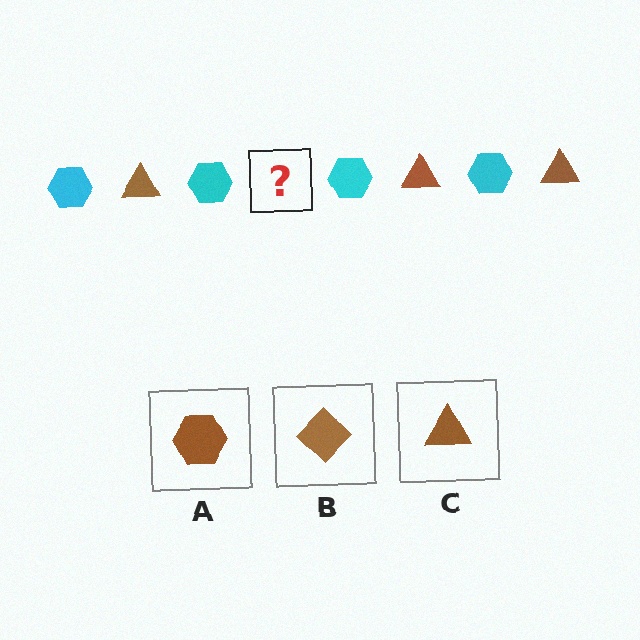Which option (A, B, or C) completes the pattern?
C.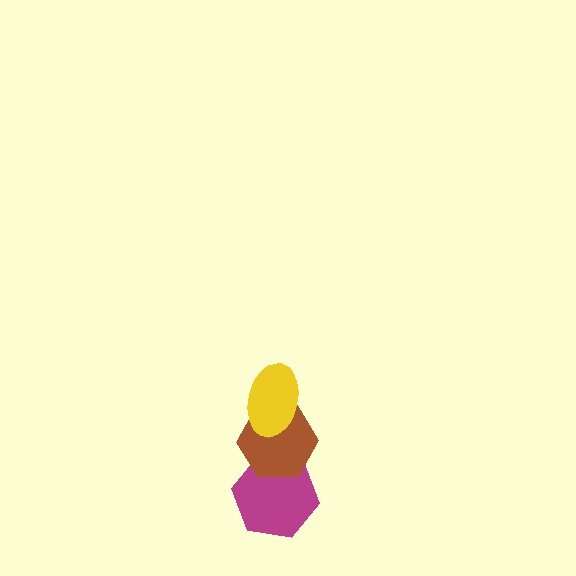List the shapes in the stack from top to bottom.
From top to bottom: the yellow ellipse, the brown hexagon, the magenta hexagon.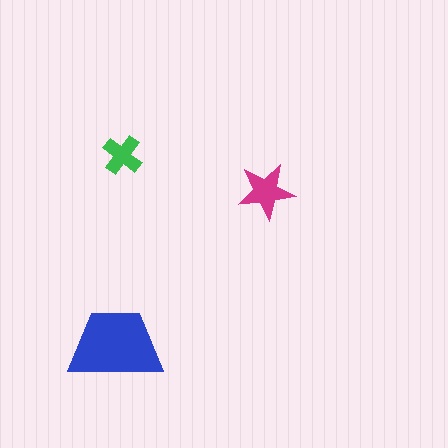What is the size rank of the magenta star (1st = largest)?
2nd.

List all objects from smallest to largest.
The green cross, the magenta star, the blue trapezoid.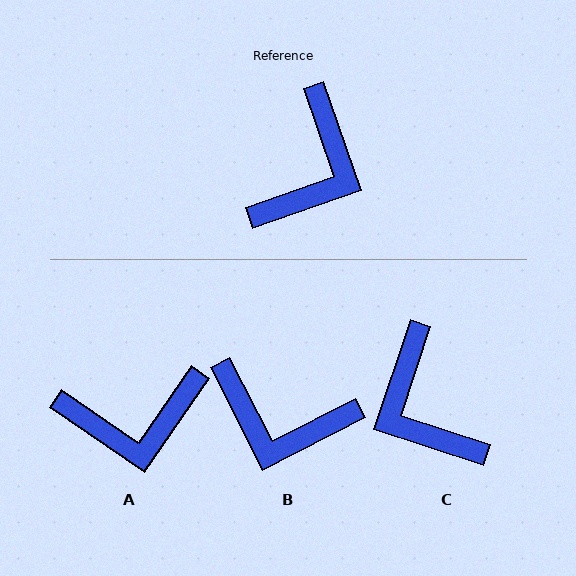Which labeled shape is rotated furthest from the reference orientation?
C, about 127 degrees away.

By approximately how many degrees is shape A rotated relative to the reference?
Approximately 54 degrees clockwise.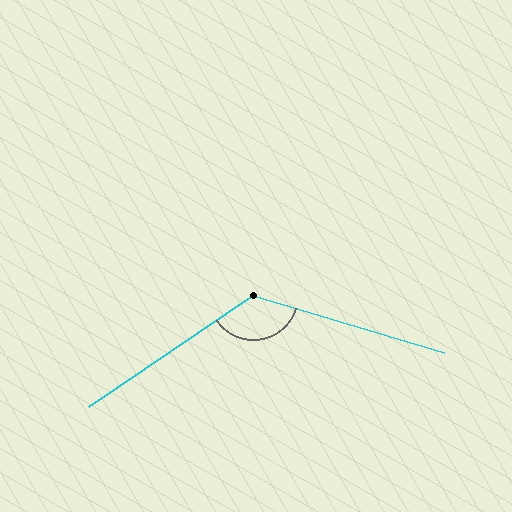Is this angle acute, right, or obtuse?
It is obtuse.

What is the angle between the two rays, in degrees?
Approximately 129 degrees.